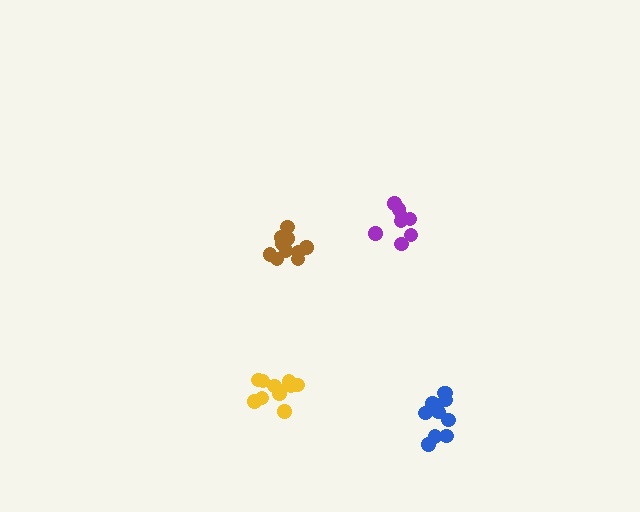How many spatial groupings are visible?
There are 4 spatial groupings.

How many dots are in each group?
Group 1: 12 dots, Group 2: 12 dots, Group 3: 10 dots, Group 4: 8 dots (42 total).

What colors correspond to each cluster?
The clusters are colored: yellow, blue, brown, purple.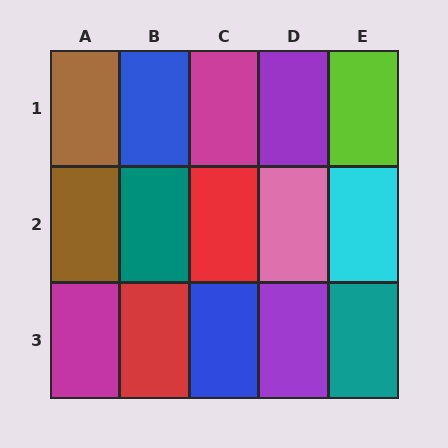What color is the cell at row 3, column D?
Purple.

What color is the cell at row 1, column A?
Brown.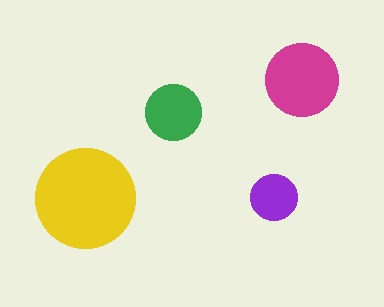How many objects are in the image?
There are 4 objects in the image.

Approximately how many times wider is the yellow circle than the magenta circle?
About 1.5 times wider.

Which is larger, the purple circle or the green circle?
The green one.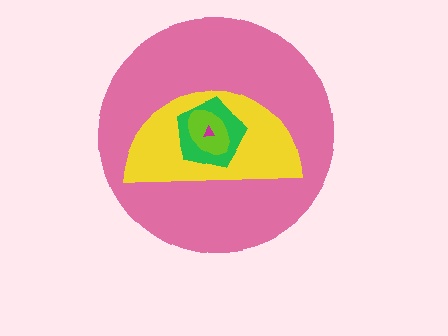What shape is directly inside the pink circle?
The yellow semicircle.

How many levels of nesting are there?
5.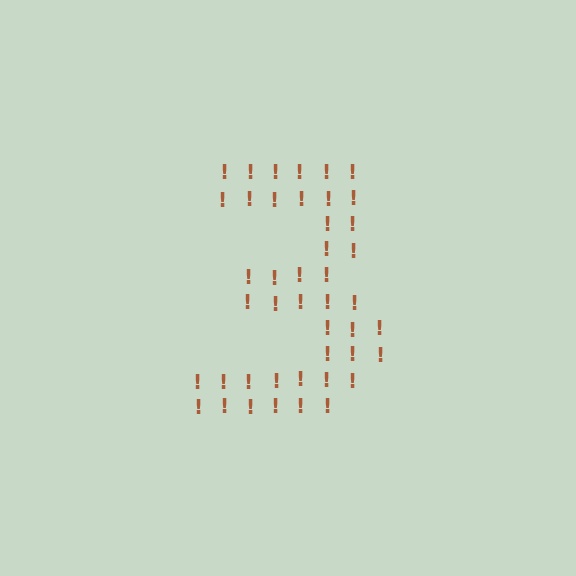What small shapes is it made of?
It is made of small exclamation marks.